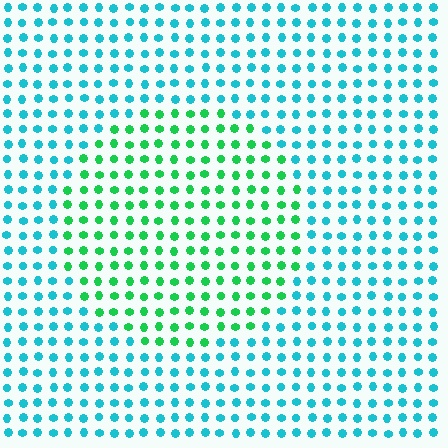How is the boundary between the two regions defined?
The boundary is defined purely by a slight shift in hue (about 47 degrees). Spacing, size, and orientation are identical on both sides.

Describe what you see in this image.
The image is filled with small cyan elements in a uniform arrangement. A circle-shaped region is visible where the elements are tinted to a slightly different hue, forming a subtle color boundary.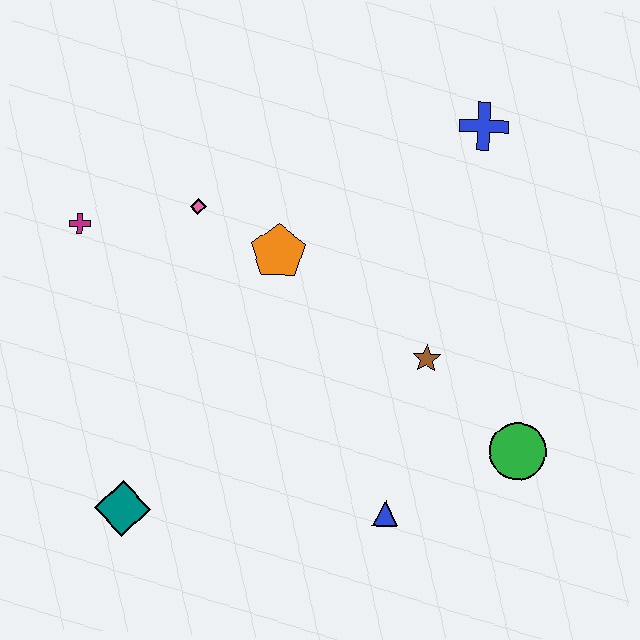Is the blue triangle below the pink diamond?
Yes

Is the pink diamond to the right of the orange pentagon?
No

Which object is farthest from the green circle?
The magenta cross is farthest from the green circle.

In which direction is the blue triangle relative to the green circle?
The blue triangle is to the left of the green circle.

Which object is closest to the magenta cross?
The pink diamond is closest to the magenta cross.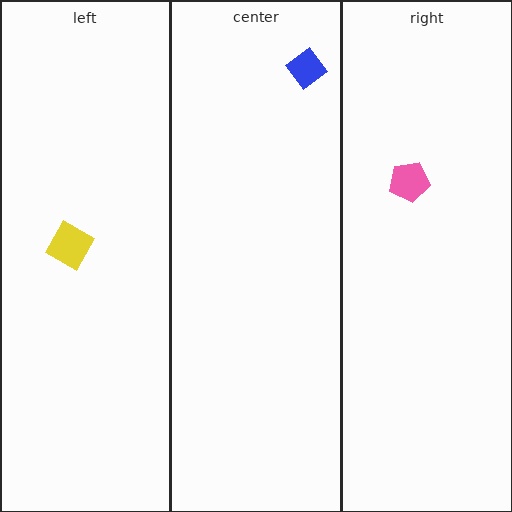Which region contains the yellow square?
The left region.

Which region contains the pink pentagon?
The right region.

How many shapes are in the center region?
1.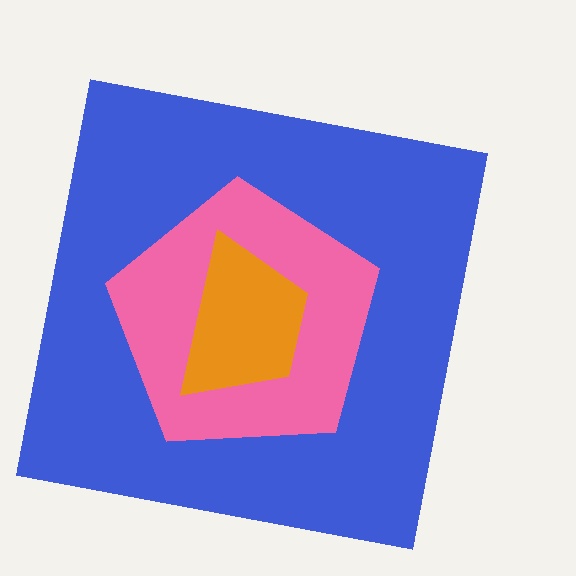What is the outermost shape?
The blue square.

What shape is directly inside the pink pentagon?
The orange trapezoid.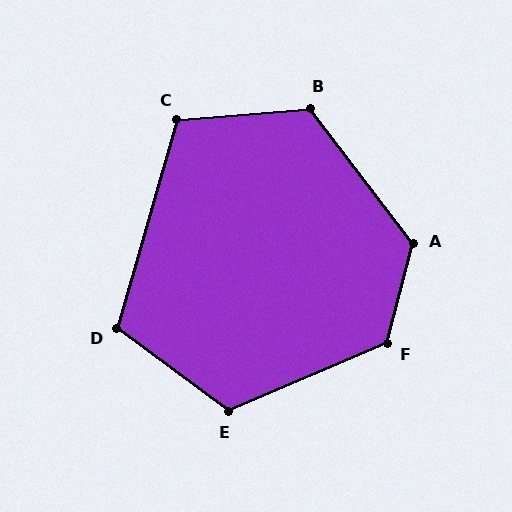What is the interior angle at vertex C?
Approximately 111 degrees (obtuse).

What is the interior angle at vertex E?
Approximately 120 degrees (obtuse).